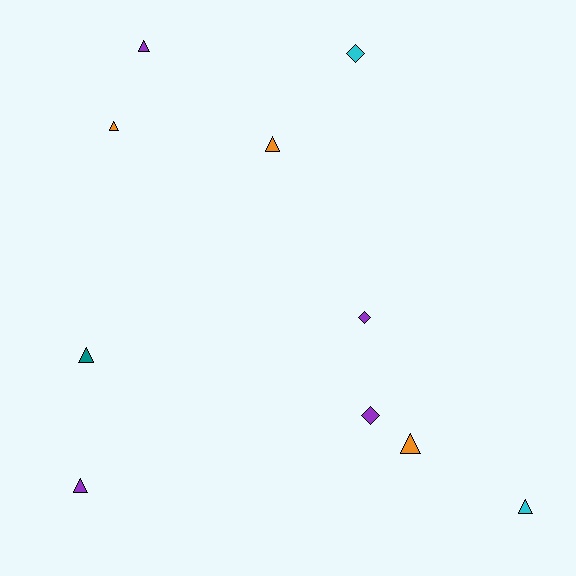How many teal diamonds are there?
There are no teal diamonds.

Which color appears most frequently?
Purple, with 4 objects.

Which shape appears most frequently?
Triangle, with 7 objects.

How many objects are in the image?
There are 10 objects.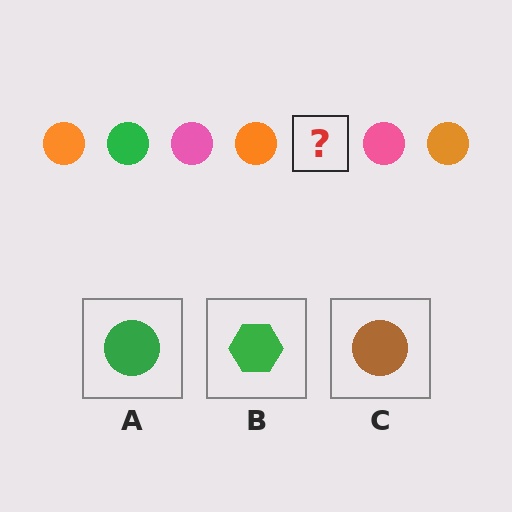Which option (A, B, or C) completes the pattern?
A.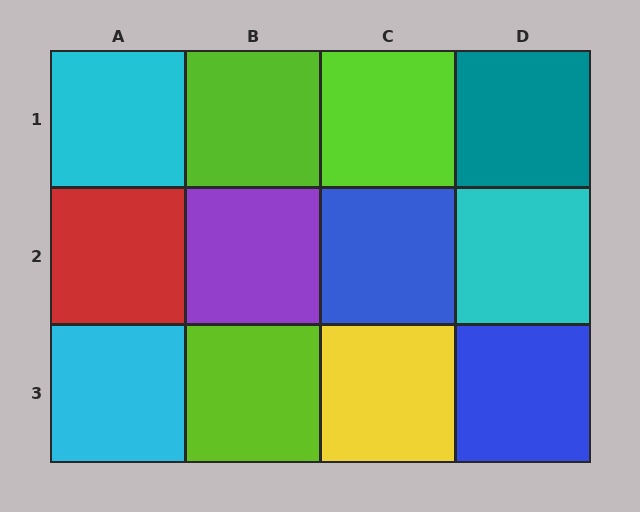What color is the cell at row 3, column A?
Cyan.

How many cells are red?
1 cell is red.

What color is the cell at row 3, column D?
Blue.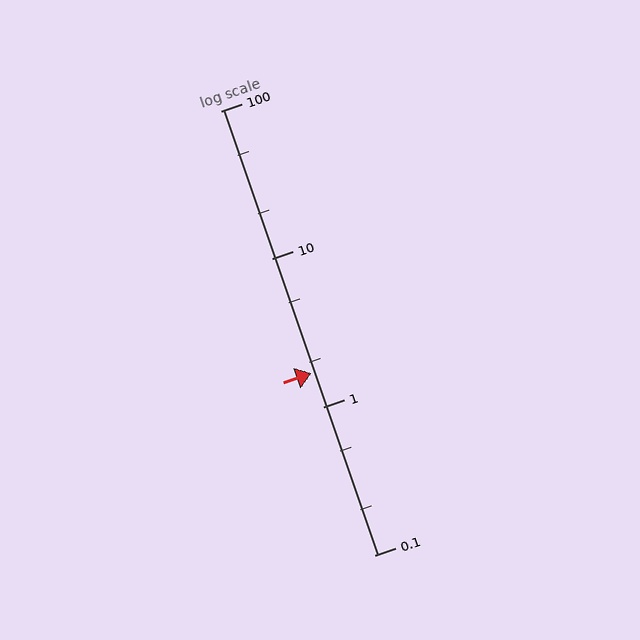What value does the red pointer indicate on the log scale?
The pointer indicates approximately 1.7.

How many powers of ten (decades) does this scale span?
The scale spans 3 decades, from 0.1 to 100.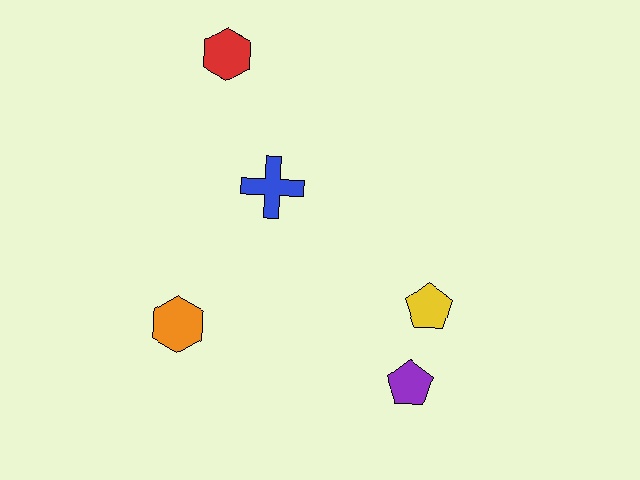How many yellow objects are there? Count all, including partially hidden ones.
There is 1 yellow object.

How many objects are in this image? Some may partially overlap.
There are 5 objects.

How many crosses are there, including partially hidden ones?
There is 1 cross.